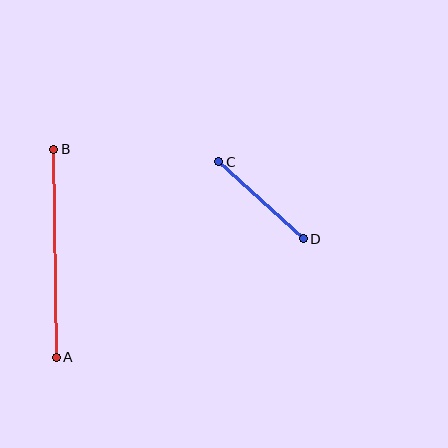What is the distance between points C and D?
The distance is approximately 115 pixels.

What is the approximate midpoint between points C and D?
The midpoint is at approximately (261, 200) pixels.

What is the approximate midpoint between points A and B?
The midpoint is at approximately (55, 253) pixels.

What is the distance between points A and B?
The distance is approximately 208 pixels.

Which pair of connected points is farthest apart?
Points A and B are farthest apart.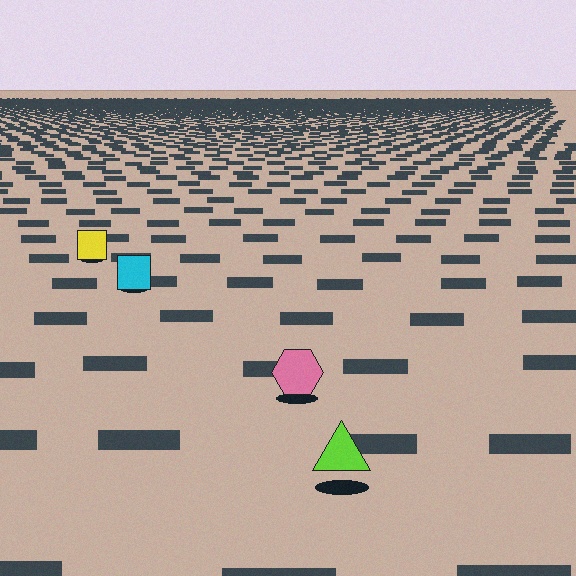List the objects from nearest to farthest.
From nearest to farthest: the lime triangle, the pink hexagon, the cyan square, the yellow square.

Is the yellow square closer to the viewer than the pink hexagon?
No. The pink hexagon is closer — you can tell from the texture gradient: the ground texture is coarser near it.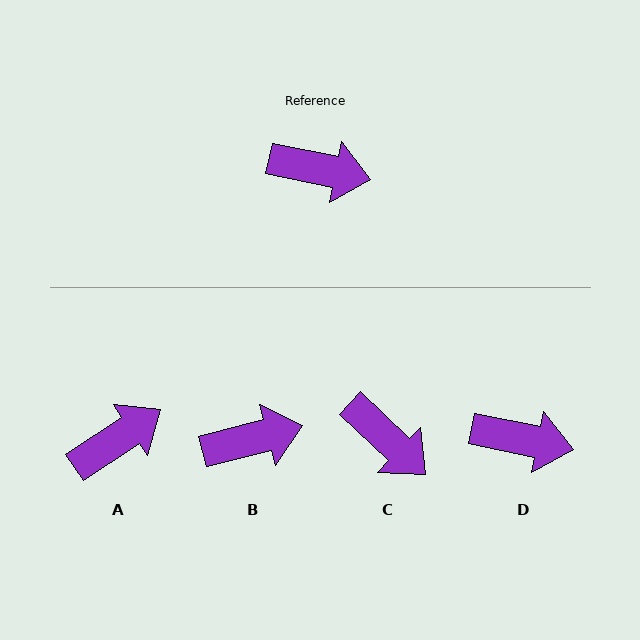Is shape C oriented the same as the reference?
No, it is off by about 32 degrees.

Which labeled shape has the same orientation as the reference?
D.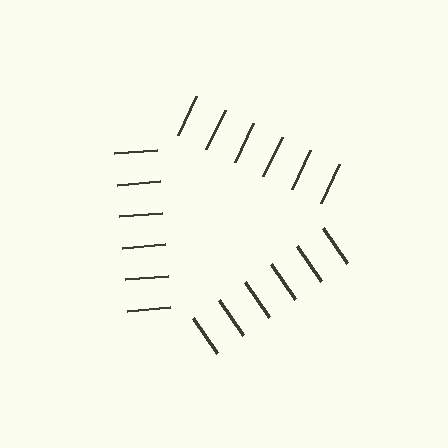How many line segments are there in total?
18 — 6 along each of the 3 edges.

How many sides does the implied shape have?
3 sides — the line-ends trace a triangle.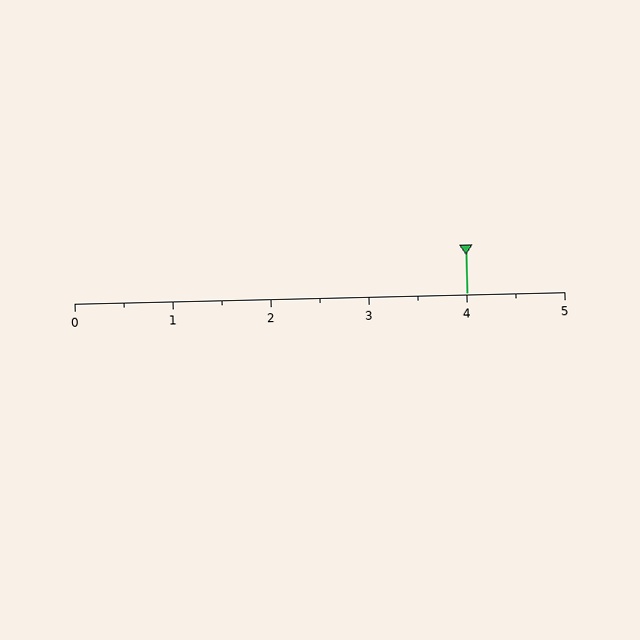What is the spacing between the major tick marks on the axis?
The major ticks are spaced 1 apart.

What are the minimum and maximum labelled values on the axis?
The axis runs from 0 to 5.